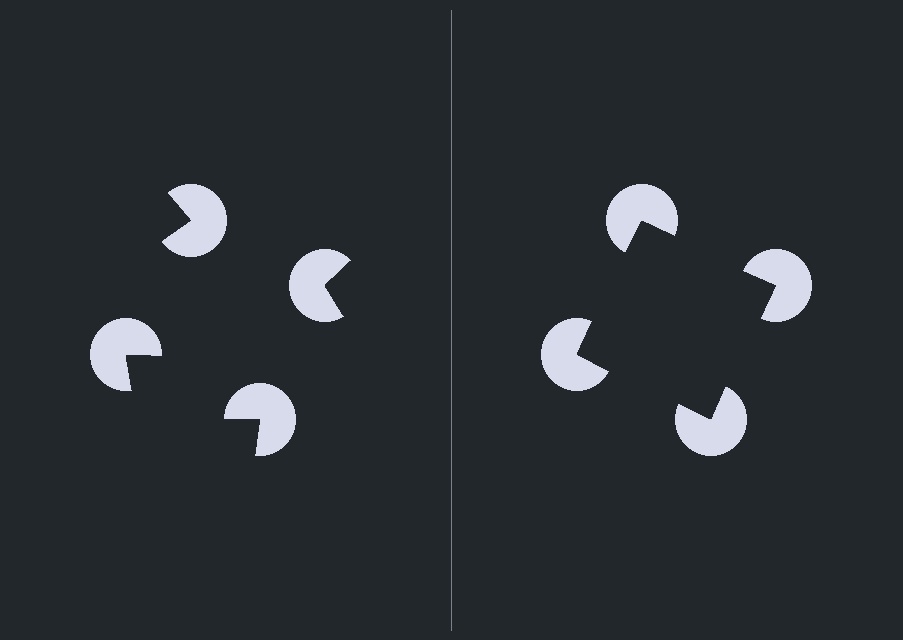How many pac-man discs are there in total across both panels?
8 — 4 on each side.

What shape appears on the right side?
An illusory square.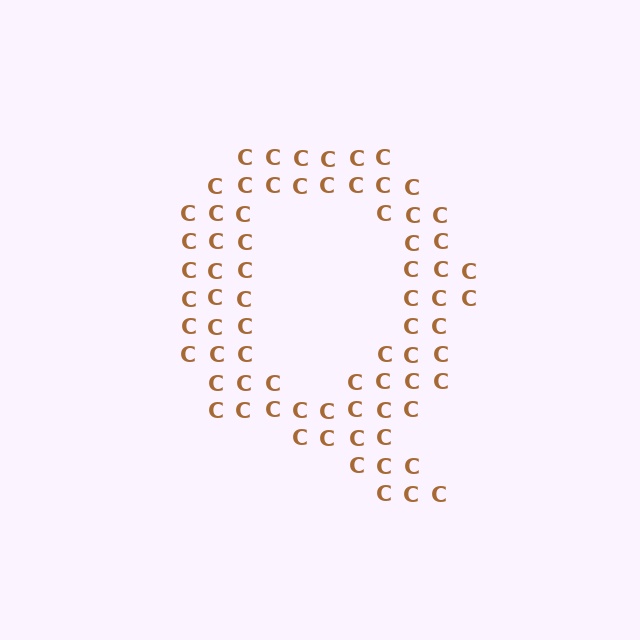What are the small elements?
The small elements are letter C's.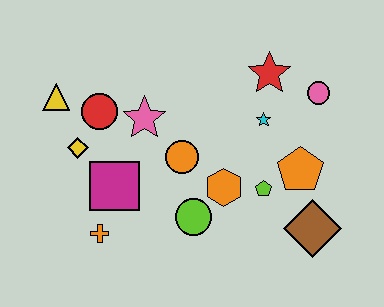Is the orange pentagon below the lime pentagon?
No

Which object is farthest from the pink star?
The brown diamond is farthest from the pink star.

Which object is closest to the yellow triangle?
The red circle is closest to the yellow triangle.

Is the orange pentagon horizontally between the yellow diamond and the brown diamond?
Yes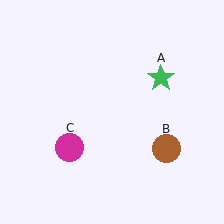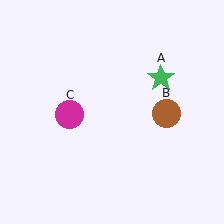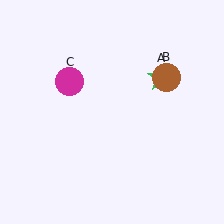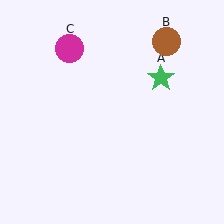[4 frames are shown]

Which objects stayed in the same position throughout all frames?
Green star (object A) remained stationary.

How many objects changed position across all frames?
2 objects changed position: brown circle (object B), magenta circle (object C).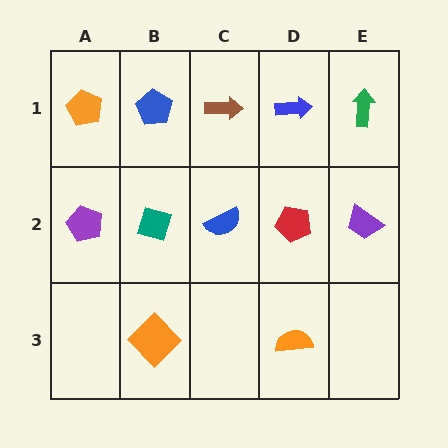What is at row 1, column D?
A blue arrow.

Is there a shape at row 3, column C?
No, that cell is empty.